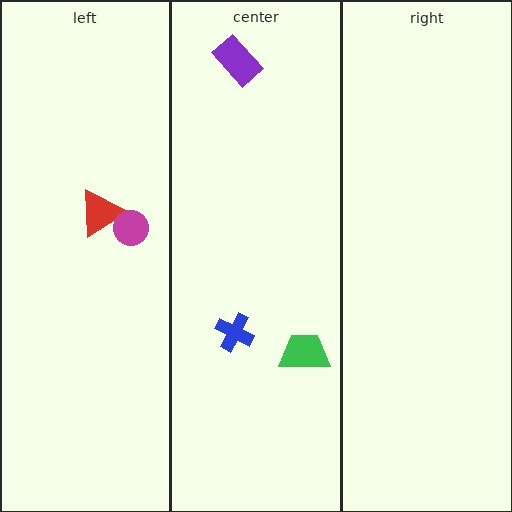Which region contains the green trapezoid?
The center region.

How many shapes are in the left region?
2.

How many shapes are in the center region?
3.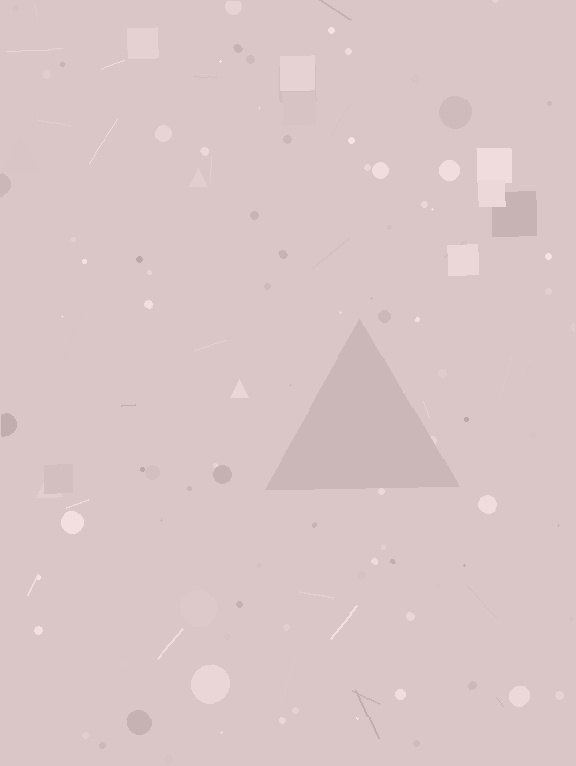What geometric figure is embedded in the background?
A triangle is embedded in the background.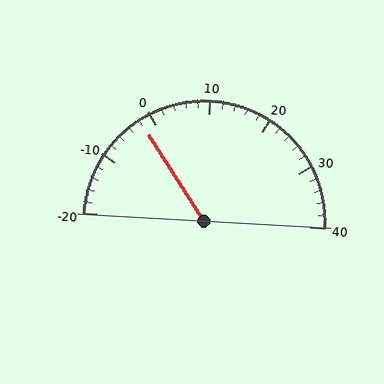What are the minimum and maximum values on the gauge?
The gauge ranges from -20 to 40.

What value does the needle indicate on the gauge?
The needle indicates approximately -2.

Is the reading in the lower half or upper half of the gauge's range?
The reading is in the lower half of the range (-20 to 40).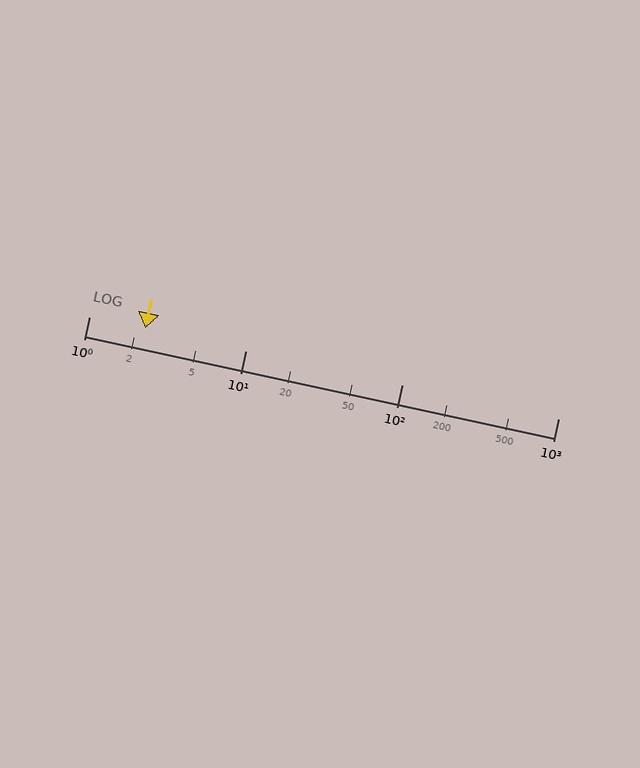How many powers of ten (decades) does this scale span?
The scale spans 3 decades, from 1 to 1000.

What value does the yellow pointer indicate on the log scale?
The pointer indicates approximately 2.3.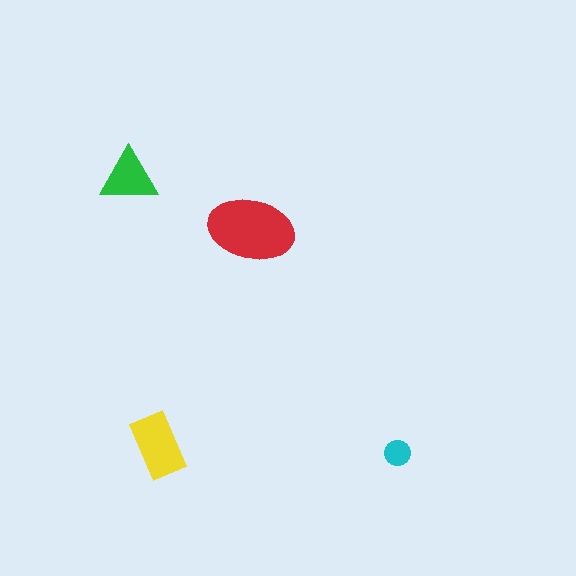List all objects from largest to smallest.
The red ellipse, the yellow rectangle, the green triangle, the cyan circle.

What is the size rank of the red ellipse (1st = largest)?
1st.